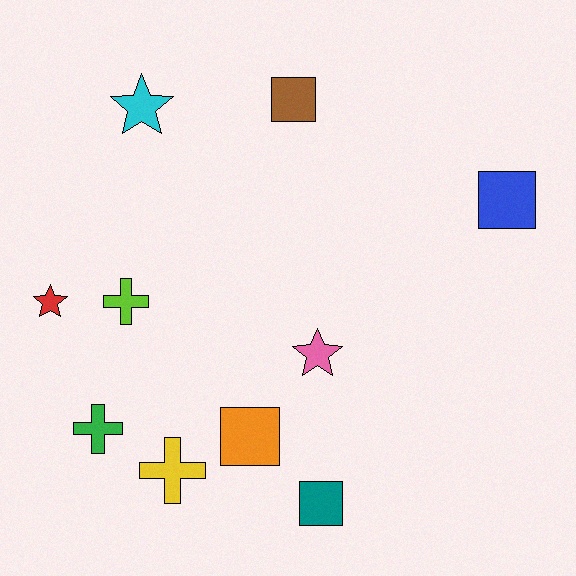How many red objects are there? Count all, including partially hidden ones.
There is 1 red object.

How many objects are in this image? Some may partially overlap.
There are 10 objects.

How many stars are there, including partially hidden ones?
There are 3 stars.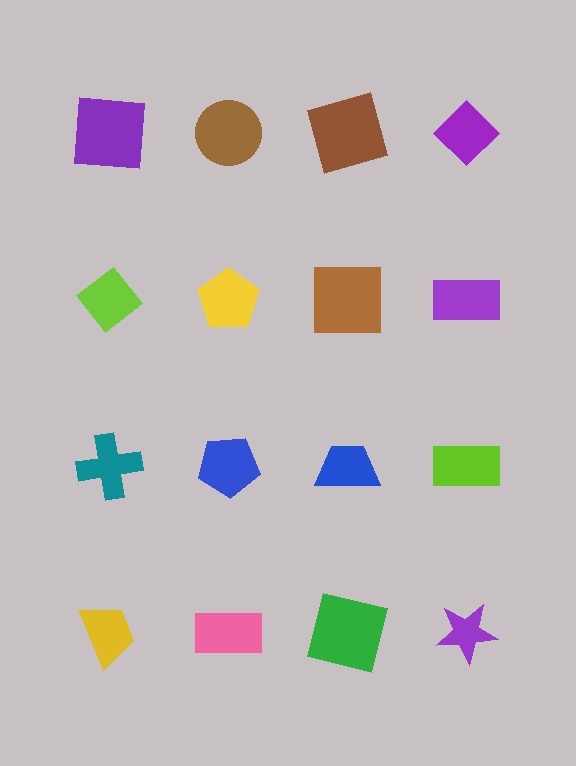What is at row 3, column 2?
A blue pentagon.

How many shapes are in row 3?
4 shapes.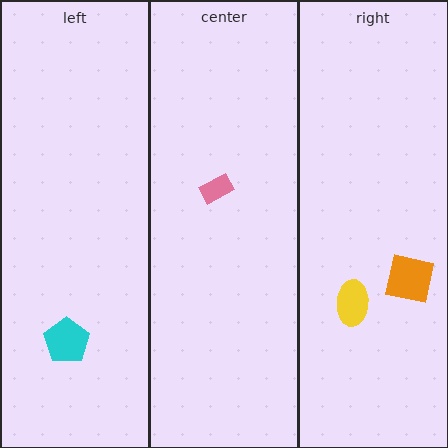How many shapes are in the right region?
2.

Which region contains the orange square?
The right region.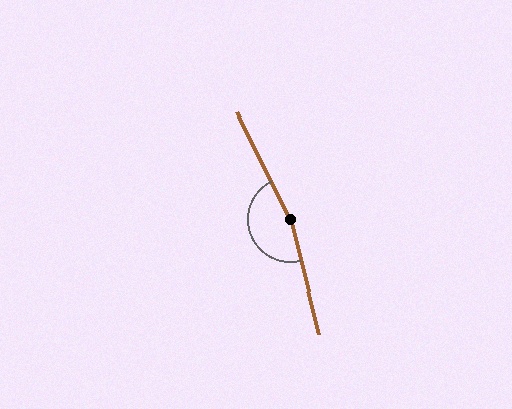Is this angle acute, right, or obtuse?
It is obtuse.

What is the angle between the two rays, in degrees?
Approximately 167 degrees.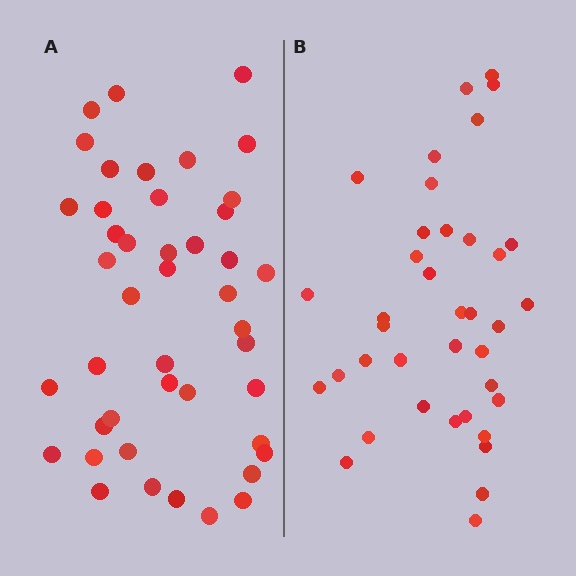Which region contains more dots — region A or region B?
Region A (the left region) has more dots.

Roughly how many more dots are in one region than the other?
Region A has about 6 more dots than region B.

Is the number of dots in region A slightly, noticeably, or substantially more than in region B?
Region A has only slightly more — the two regions are fairly close. The ratio is roughly 1.2 to 1.